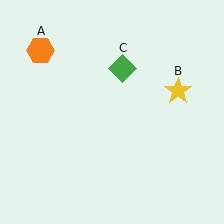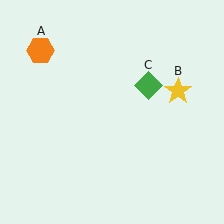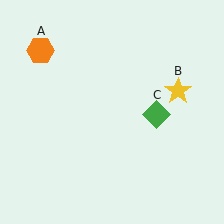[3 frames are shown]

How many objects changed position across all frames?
1 object changed position: green diamond (object C).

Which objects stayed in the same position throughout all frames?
Orange hexagon (object A) and yellow star (object B) remained stationary.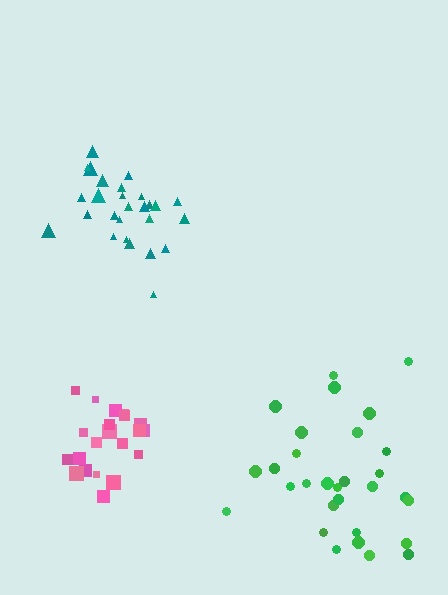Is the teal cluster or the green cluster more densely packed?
Teal.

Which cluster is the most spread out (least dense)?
Green.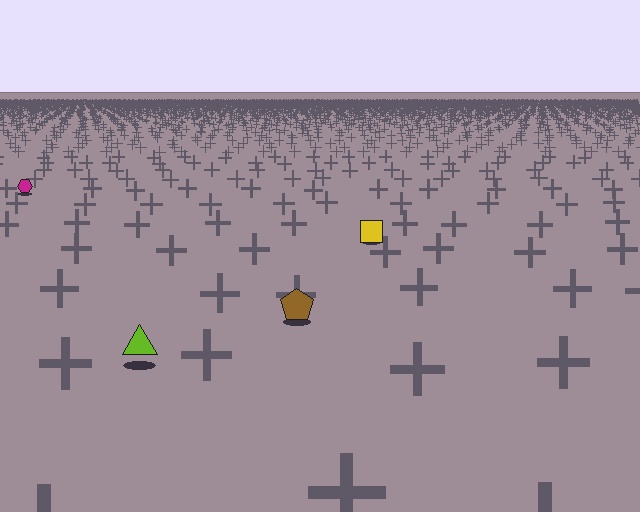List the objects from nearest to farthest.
From nearest to farthest: the lime triangle, the brown pentagon, the yellow square, the magenta hexagon.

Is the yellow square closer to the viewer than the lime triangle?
No. The lime triangle is closer — you can tell from the texture gradient: the ground texture is coarser near it.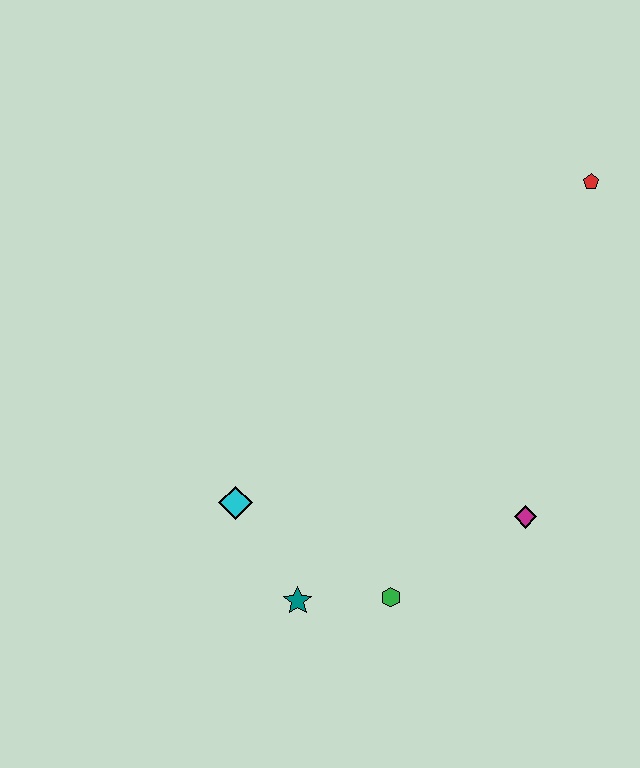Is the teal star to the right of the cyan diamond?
Yes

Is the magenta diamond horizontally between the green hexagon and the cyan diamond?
No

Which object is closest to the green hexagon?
The teal star is closest to the green hexagon.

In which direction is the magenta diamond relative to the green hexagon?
The magenta diamond is to the right of the green hexagon.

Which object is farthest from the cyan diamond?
The red pentagon is farthest from the cyan diamond.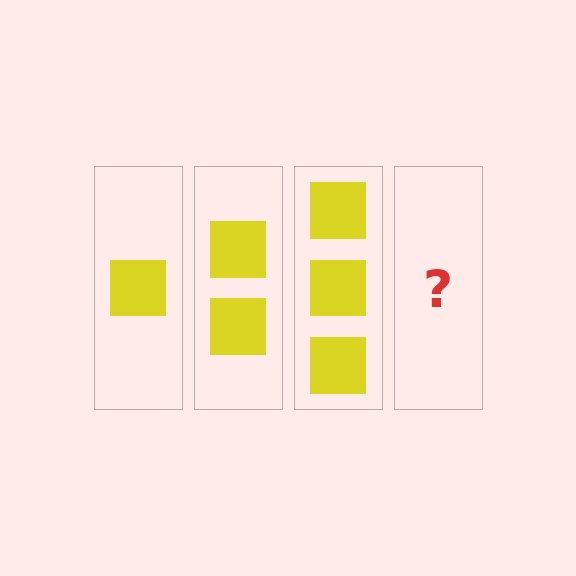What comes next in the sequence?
The next element should be 4 squares.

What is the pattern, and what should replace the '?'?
The pattern is that each step adds one more square. The '?' should be 4 squares.